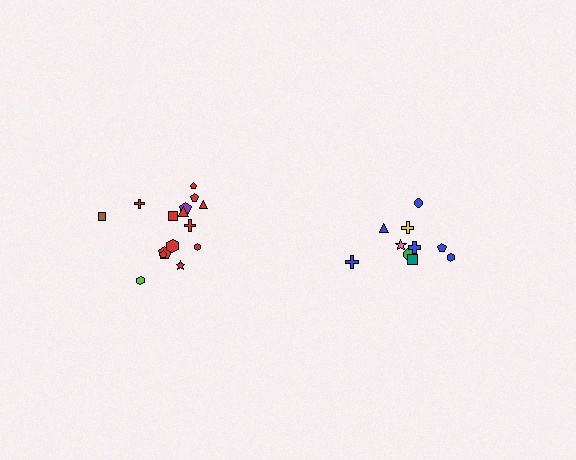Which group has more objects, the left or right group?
The left group.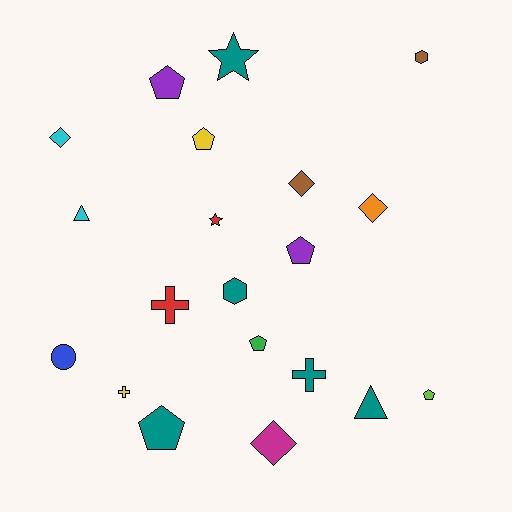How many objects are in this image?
There are 20 objects.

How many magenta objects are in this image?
There is 1 magenta object.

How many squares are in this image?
There are no squares.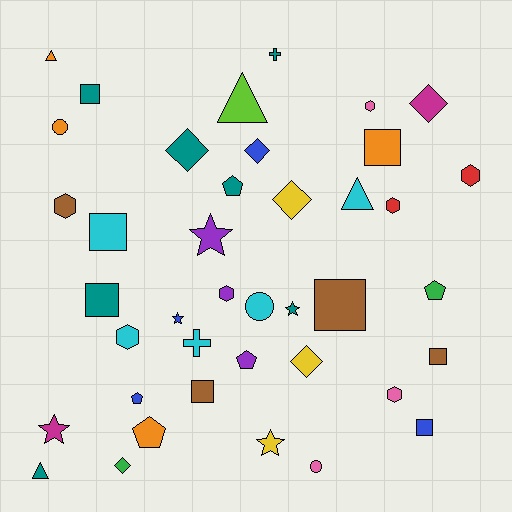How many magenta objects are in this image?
There are 2 magenta objects.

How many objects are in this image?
There are 40 objects.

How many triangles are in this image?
There are 4 triangles.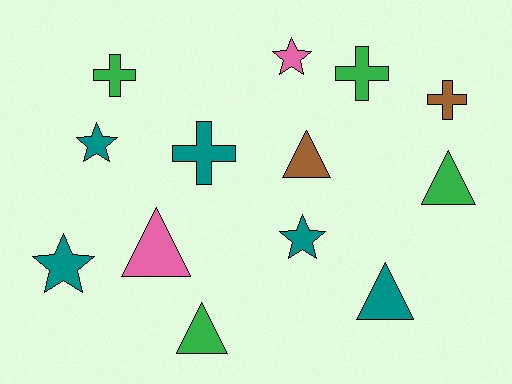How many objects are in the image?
There are 13 objects.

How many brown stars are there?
There are no brown stars.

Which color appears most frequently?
Teal, with 5 objects.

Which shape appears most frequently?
Triangle, with 5 objects.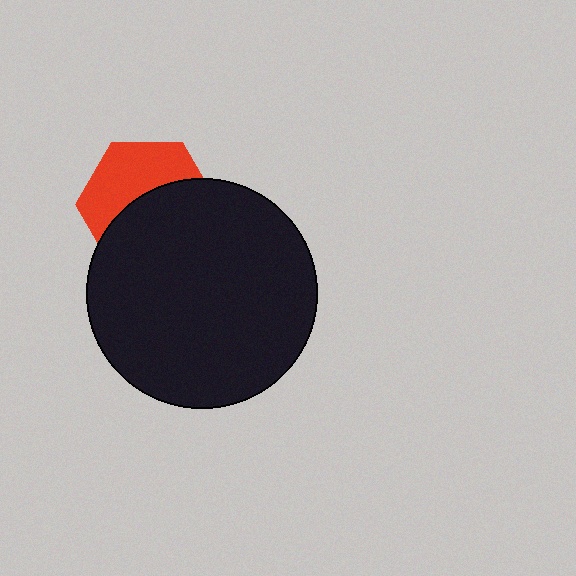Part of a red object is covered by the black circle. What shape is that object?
It is a hexagon.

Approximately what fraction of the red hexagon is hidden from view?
Roughly 55% of the red hexagon is hidden behind the black circle.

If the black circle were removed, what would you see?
You would see the complete red hexagon.